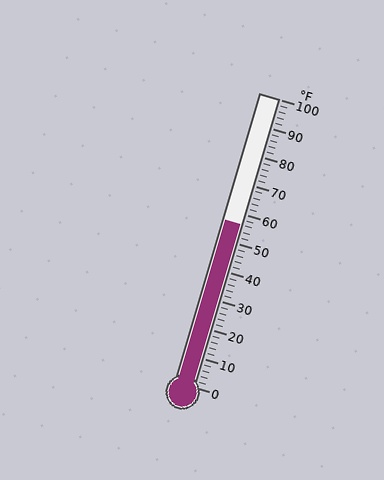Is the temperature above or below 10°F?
The temperature is above 10°F.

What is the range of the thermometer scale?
The thermometer scale ranges from 0°F to 100°F.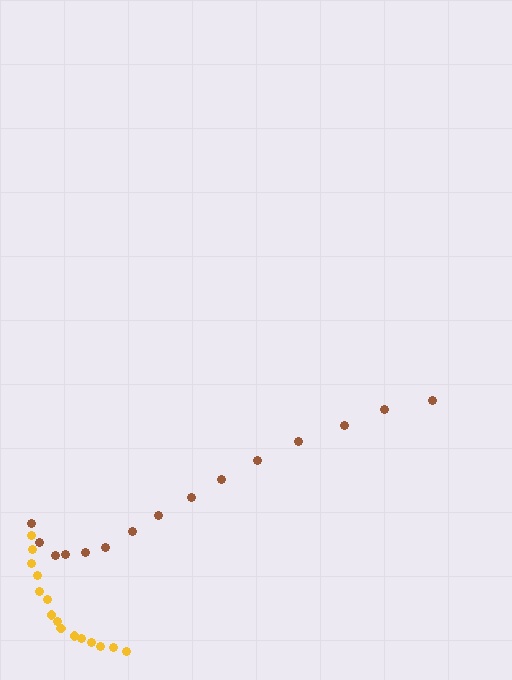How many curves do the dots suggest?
There are 2 distinct paths.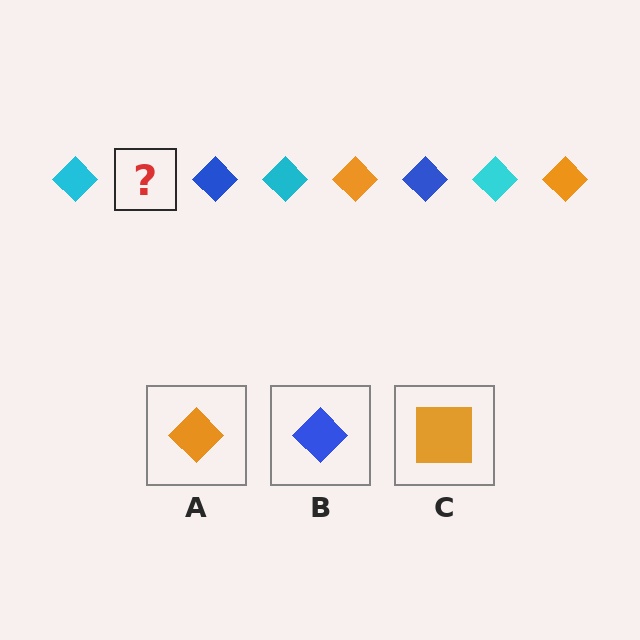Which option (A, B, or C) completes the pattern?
A.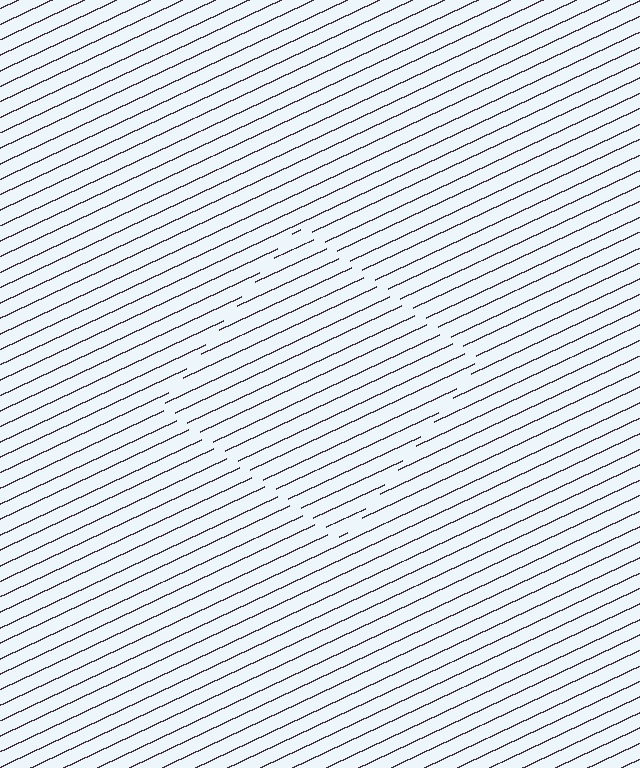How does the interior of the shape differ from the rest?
The interior of the shape contains the same grating, shifted by half a period — the contour is defined by the phase discontinuity where line-ends from the inner and outer gratings abut.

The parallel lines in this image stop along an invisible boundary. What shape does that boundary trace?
An illusory square. The interior of the shape contains the same grating, shifted by half a period — the contour is defined by the phase discontinuity where line-ends from the inner and outer gratings abut.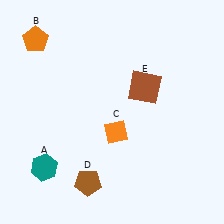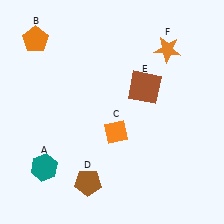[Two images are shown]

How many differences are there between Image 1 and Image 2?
There is 1 difference between the two images.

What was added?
An orange star (F) was added in Image 2.